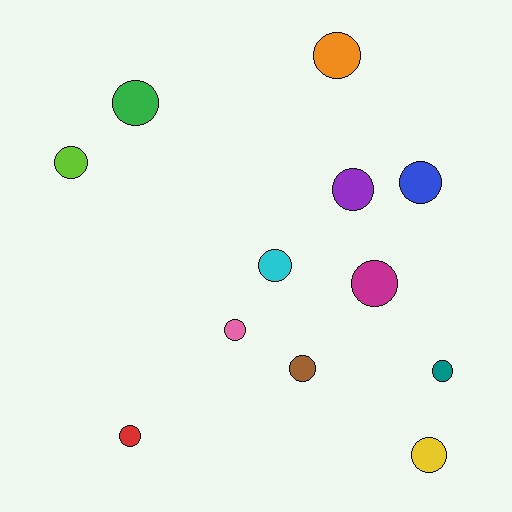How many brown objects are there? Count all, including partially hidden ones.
There is 1 brown object.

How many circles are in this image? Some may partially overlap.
There are 12 circles.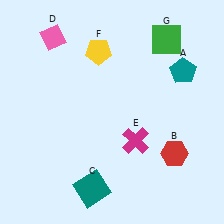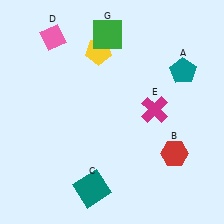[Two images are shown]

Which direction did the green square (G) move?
The green square (G) moved left.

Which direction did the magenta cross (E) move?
The magenta cross (E) moved up.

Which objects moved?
The objects that moved are: the magenta cross (E), the green square (G).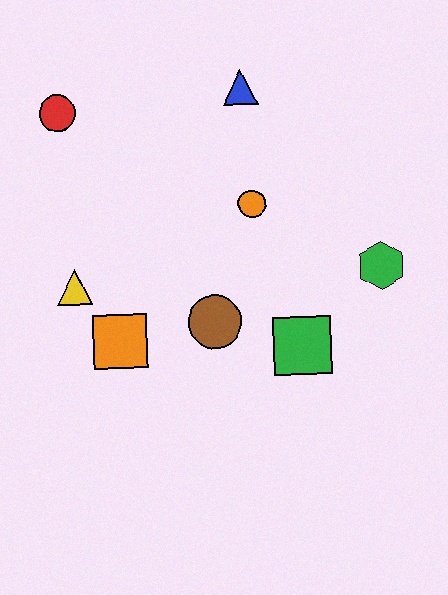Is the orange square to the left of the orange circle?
Yes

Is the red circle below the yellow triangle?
No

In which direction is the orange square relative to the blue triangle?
The orange square is below the blue triangle.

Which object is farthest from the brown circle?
The red circle is farthest from the brown circle.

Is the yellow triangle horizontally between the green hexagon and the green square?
No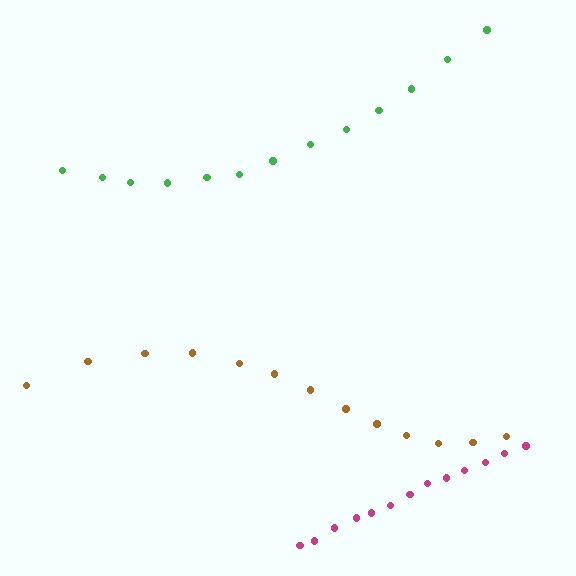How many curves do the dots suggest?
There are 3 distinct paths.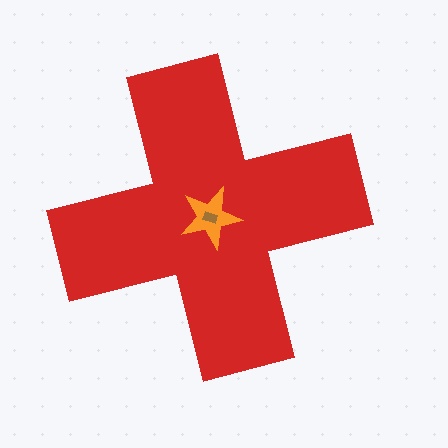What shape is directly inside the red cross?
The orange star.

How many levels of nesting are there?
3.